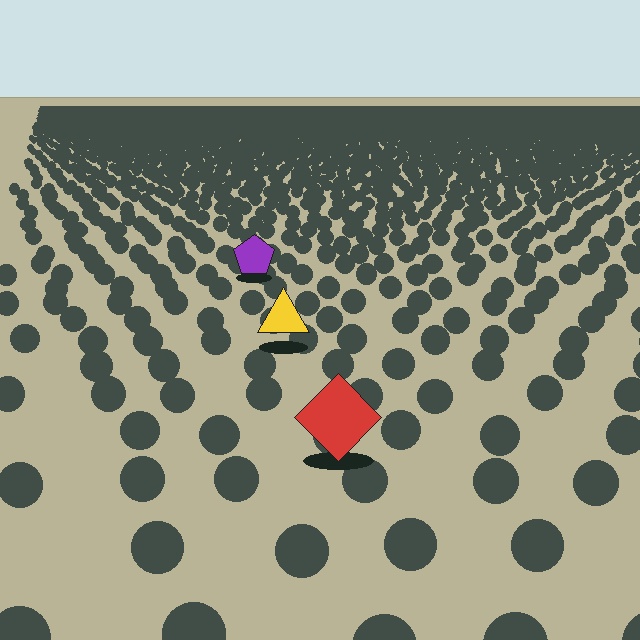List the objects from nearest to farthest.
From nearest to farthest: the red diamond, the yellow triangle, the purple pentagon.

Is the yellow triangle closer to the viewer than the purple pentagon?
Yes. The yellow triangle is closer — you can tell from the texture gradient: the ground texture is coarser near it.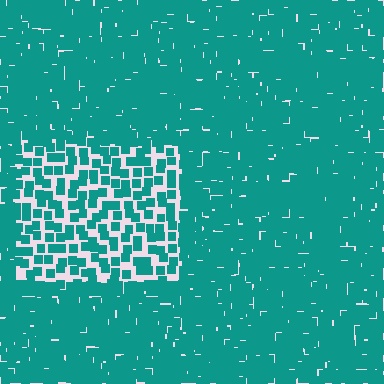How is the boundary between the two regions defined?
The boundary is defined by a change in element density (approximately 2.3x ratio). All elements are the same color, size, and shape.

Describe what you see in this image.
The image contains small teal elements arranged at two different densities. A rectangle-shaped region is visible where the elements are less densely packed than the surrounding area.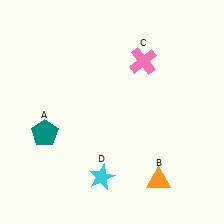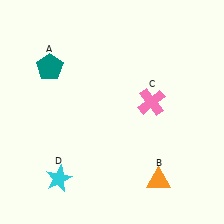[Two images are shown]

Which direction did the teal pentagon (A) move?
The teal pentagon (A) moved up.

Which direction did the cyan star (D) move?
The cyan star (D) moved left.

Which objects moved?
The objects that moved are: the teal pentagon (A), the pink cross (C), the cyan star (D).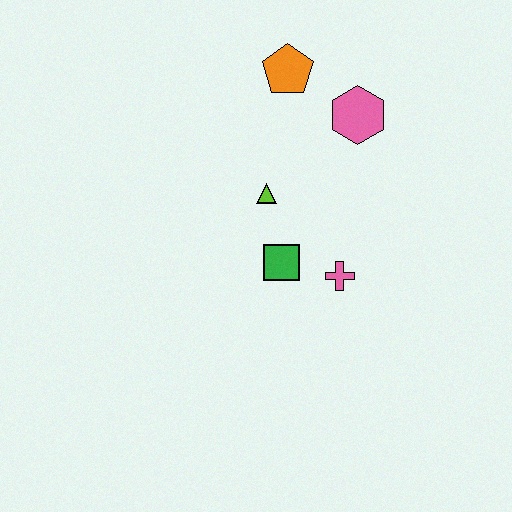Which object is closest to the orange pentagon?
The pink hexagon is closest to the orange pentagon.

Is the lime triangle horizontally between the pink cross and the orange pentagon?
No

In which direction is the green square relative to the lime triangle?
The green square is below the lime triangle.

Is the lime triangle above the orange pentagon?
No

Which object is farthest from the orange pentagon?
The pink cross is farthest from the orange pentagon.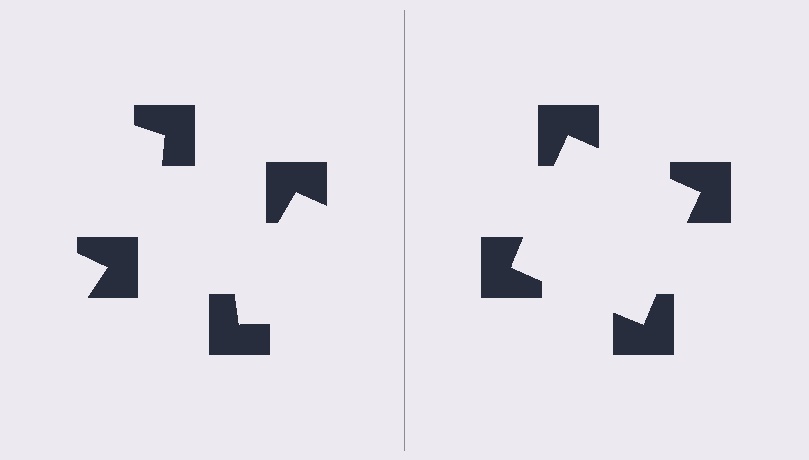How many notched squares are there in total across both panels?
8 — 4 on each side.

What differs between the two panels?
The notched squares are positioned identically on both sides; only the wedge orientations differ. On the right they align to a square; on the left they are misaligned.